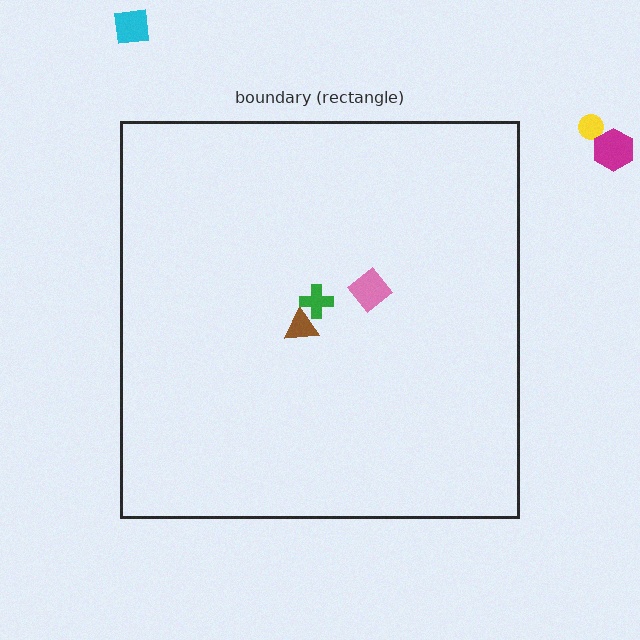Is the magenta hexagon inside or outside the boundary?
Outside.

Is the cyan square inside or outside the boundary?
Outside.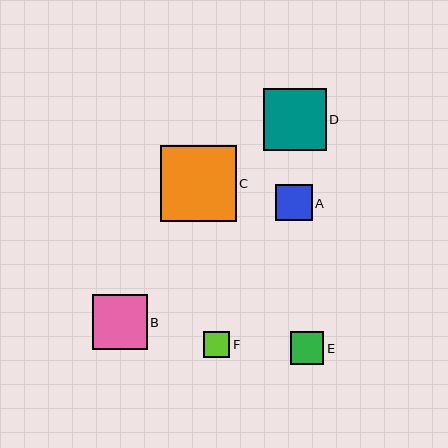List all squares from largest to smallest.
From largest to smallest: C, D, B, A, E, F.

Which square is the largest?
Square C is the largest with a size of approximately 76 pixels.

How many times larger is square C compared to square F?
Square C is approximately 3.0 times the size of square F.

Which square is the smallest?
Square F is the smallest with a size of approximately 26 pixels.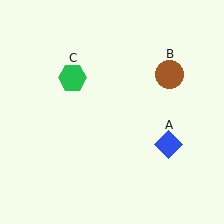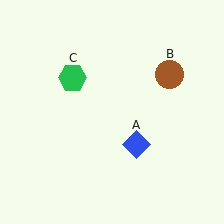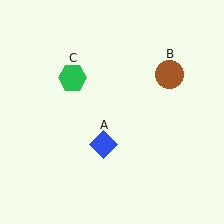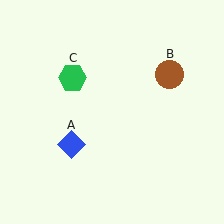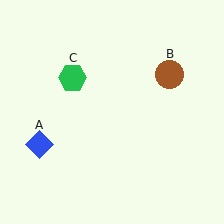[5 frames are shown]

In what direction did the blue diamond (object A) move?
The blue diamond (object A) moved left.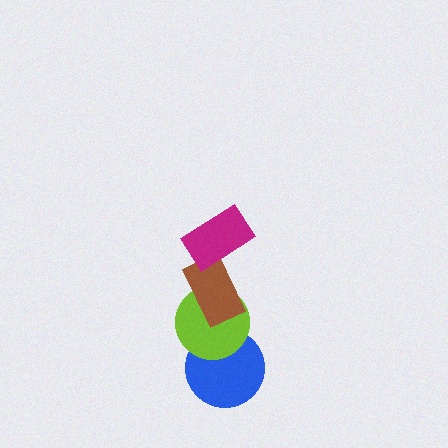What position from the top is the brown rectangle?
The brown rectangle is 2nd from the top.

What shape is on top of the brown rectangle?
The magenta rectangle is on top of the brown rectangle.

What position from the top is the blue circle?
The blue circle is 4th from the top.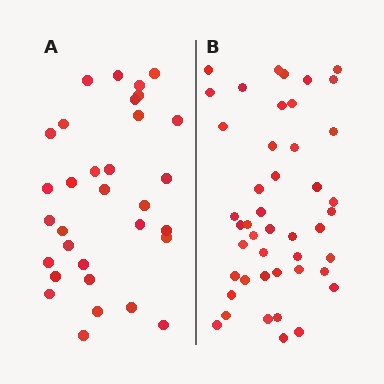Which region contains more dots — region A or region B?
Region B (the right region) has more dots.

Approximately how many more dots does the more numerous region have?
Region B has approximately 15 more dots than region A.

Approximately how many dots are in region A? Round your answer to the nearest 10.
About 30 dots. (The exact count is 32, which rounds to 30.)